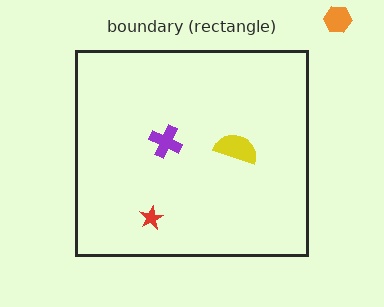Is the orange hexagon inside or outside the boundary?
Outside.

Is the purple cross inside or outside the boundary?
Inside.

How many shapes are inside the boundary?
3 inside, 1 outside.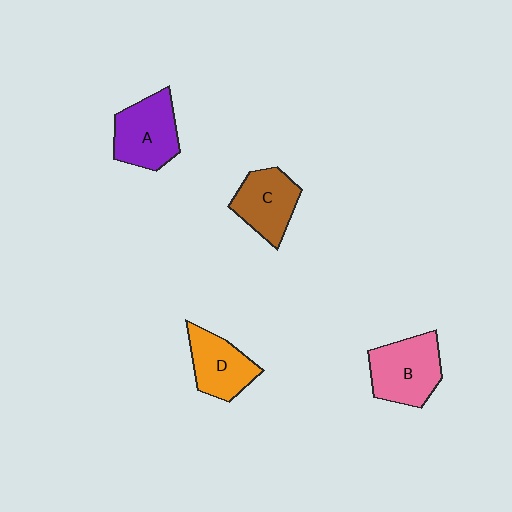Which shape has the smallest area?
Shape D (orange).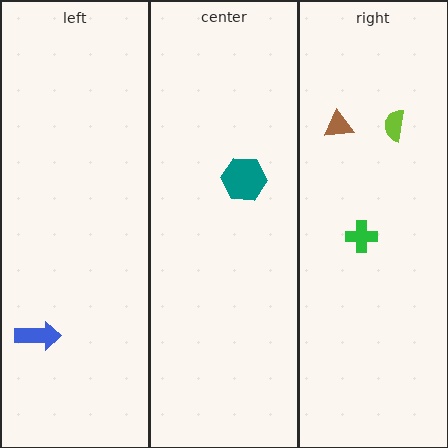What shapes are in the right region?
The green cross, the lime semicircle, the brown triangle.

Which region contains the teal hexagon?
The center region.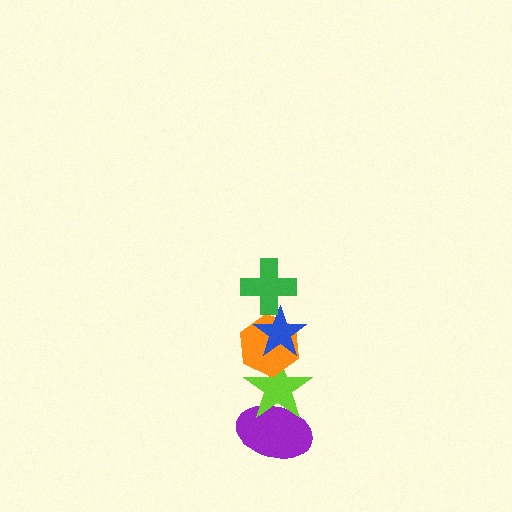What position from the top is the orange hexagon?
The orange hexagon is 3rd from the top.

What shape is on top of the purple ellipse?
The lime star is on top of the purple ellipse.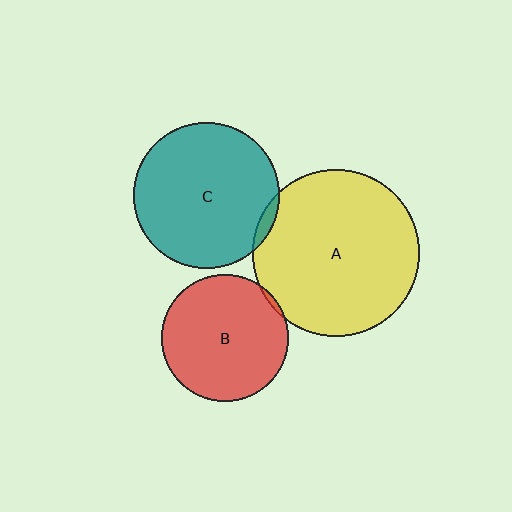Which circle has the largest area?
Circle A (yellow).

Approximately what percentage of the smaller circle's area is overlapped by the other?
Approximately 5%.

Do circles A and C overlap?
Yes.